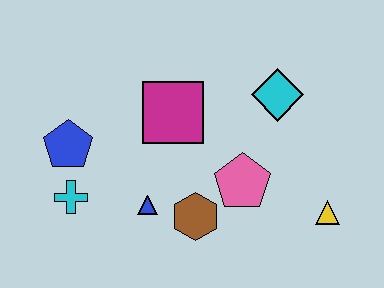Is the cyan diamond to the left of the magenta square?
No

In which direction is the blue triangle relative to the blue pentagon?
The blue triangle is to the right of the blue pentagon.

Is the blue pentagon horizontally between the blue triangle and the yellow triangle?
No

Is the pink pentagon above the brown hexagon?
Yes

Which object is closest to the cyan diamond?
The pink pentagon is closest to the cyan diamond.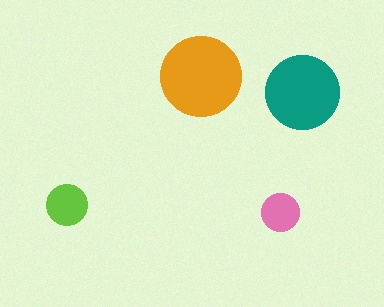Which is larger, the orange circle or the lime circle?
The orange one.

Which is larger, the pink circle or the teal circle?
The teal one.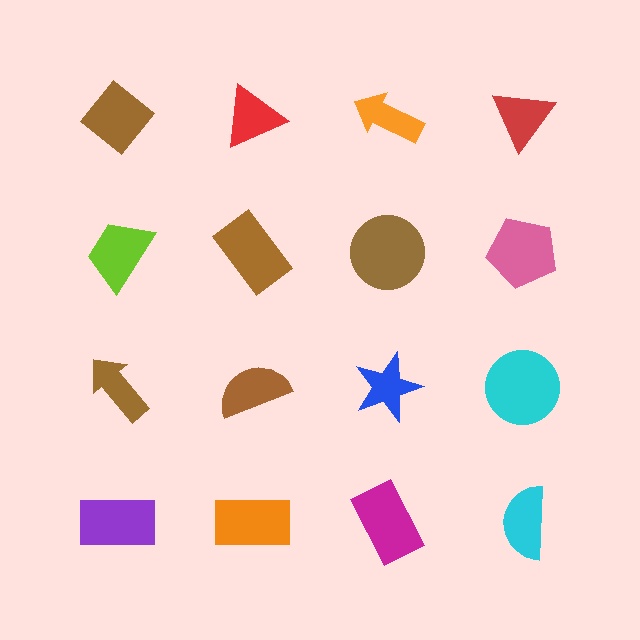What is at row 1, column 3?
An orange arrow.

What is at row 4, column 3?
A magenta rectangle.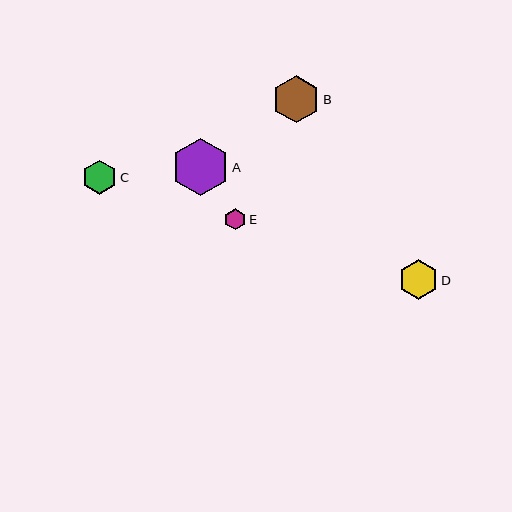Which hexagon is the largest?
Hexagon A is the largest with a size of approximately 58 pixels.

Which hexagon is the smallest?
Hexagon E is the smallest with a size of approximately 21 pixels.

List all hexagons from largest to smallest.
From largest to smallest: A, B, D, C, E.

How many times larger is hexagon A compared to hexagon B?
Hexagon A is approximately 1.2 times the size of hexagon B.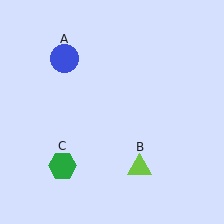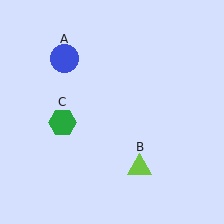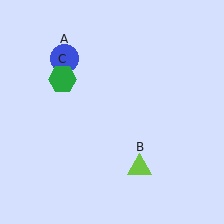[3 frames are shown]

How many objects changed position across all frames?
1 object changed position: green hexagon (object C).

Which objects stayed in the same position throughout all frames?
Blue circle (object A) and lime triangle (object B) remained stationary.